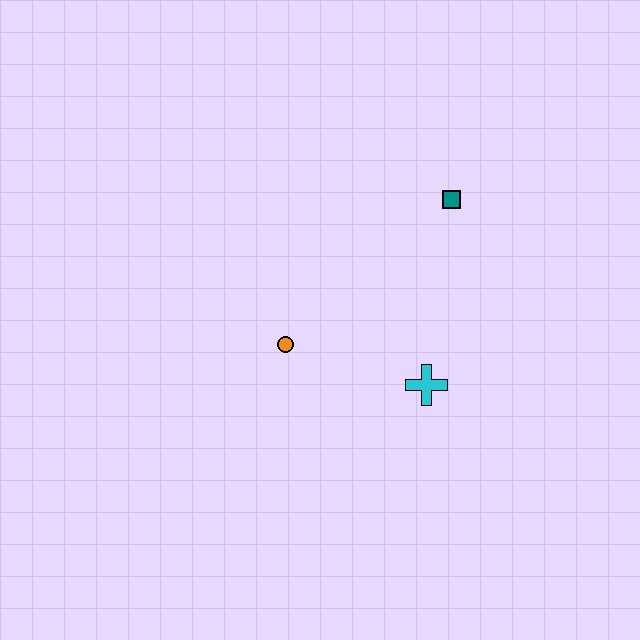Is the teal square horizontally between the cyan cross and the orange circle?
No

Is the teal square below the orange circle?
No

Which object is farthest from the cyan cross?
The teal square is farthest from the cyan cross.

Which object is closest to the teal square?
The cyan cross is closest to the teal square.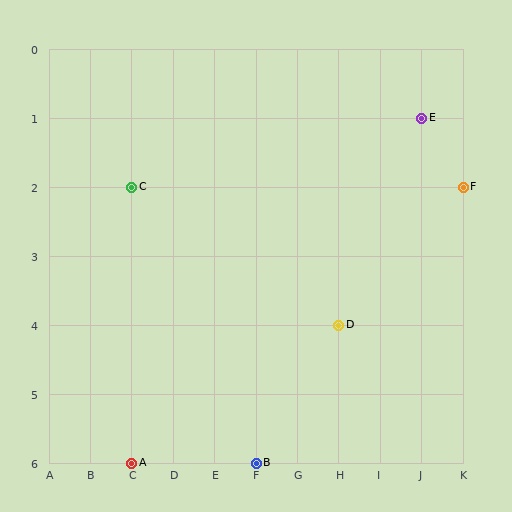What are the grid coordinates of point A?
Point A is at grid coordinates (C, 6).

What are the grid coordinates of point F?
Point F is at grid coordinates (K, 2).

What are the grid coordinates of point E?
Point E is at grid coordinates (J, 1).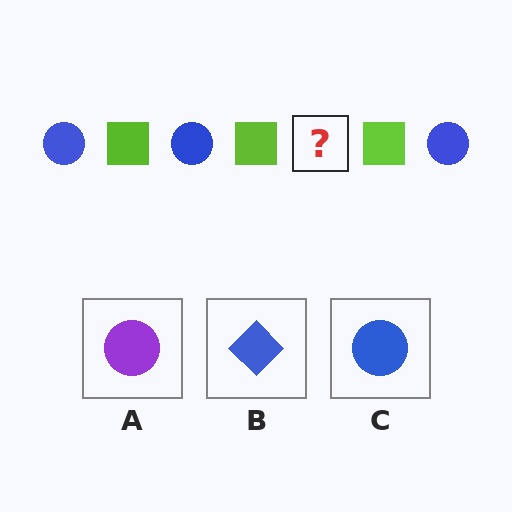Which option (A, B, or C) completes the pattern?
C.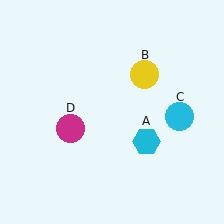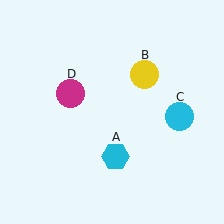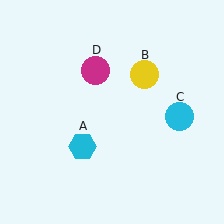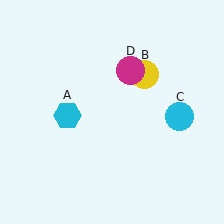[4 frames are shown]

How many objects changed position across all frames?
2 objects changed position: cyan hexagon (object A), magenta circle (object D).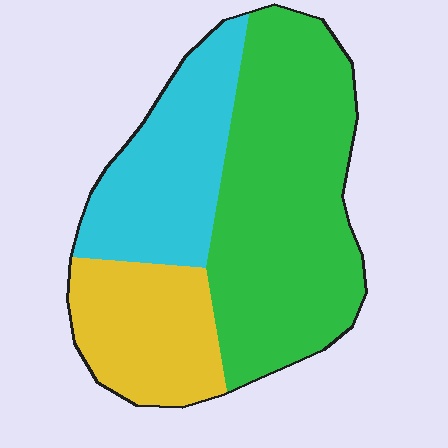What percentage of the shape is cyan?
Cyan takes up about one quarter (1/4) of the shape.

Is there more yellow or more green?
Green.